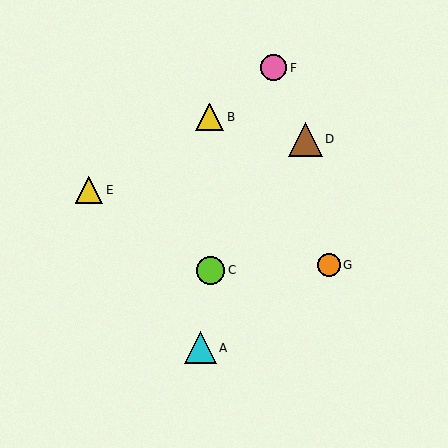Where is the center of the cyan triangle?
The center of the cyan triangle is at (200, 348).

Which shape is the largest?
The brown triangle (labeled D) is the largest.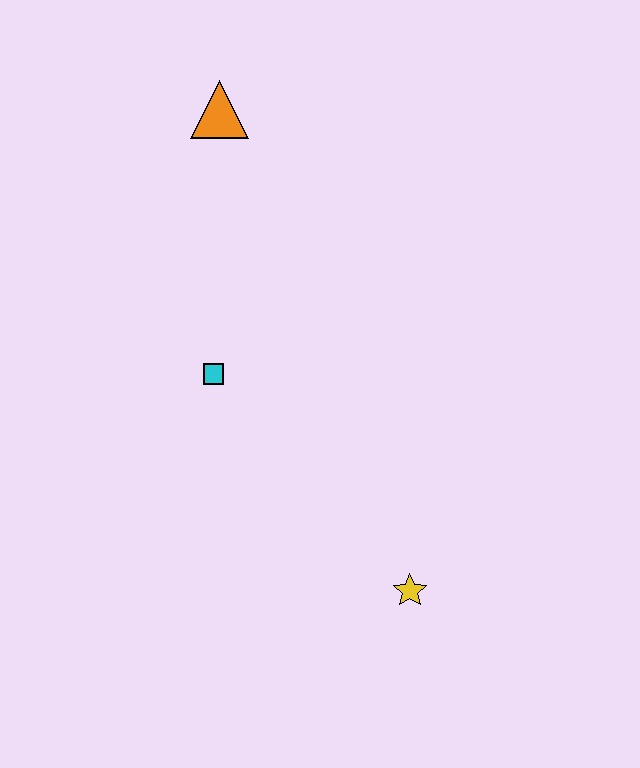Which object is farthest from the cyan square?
The yellow star is farthest from the cyan square.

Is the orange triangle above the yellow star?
Yes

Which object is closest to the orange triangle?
The cyan square is closest to the orange triangle.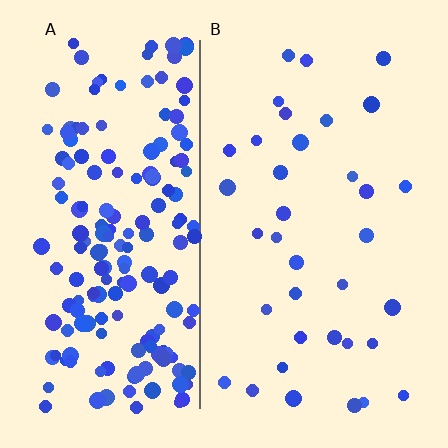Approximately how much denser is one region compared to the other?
Approximately 5.1× — region A over region B.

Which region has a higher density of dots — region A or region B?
A (the left).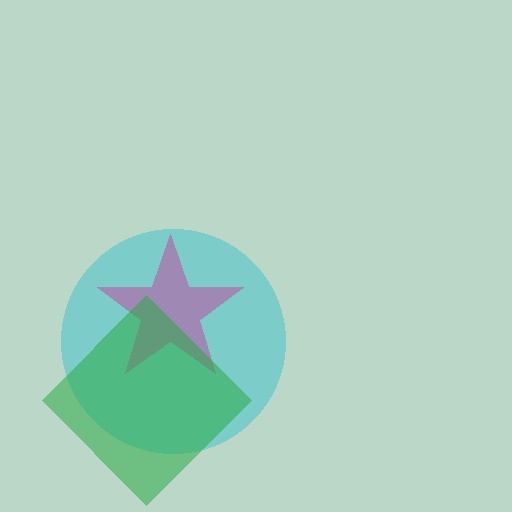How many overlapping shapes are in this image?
There are 3 overlapping shapes in the image.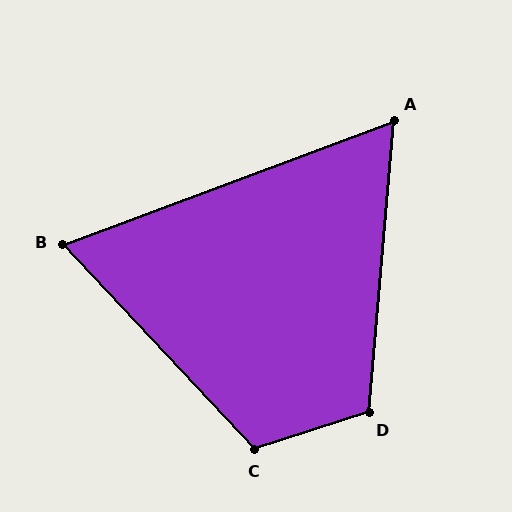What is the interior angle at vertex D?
Approximately 112 degrees (obtuse).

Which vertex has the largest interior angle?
C, at approximately 115 degrees.